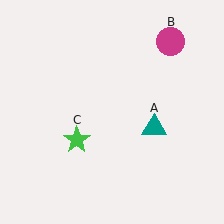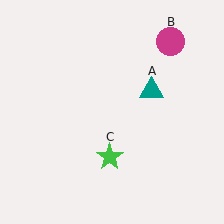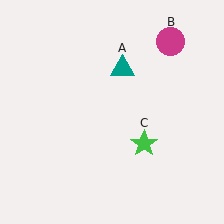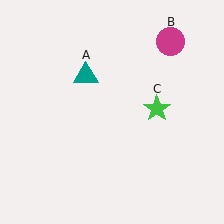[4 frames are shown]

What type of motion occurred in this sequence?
The teal triangle (object A), green star (object C) rotated counterclockwise around the center of the scene.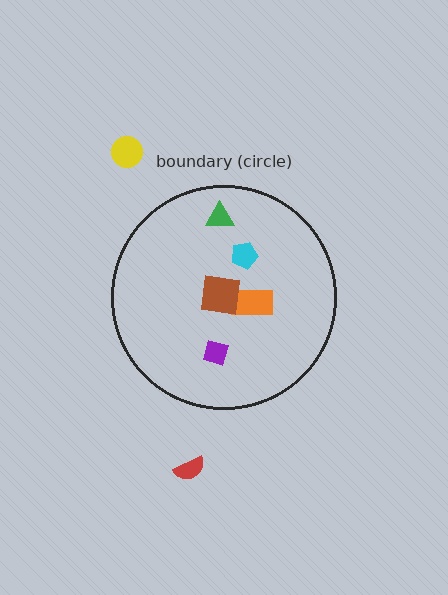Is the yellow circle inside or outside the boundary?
Outside.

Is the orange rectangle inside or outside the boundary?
Inside.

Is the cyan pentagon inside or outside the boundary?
Inside.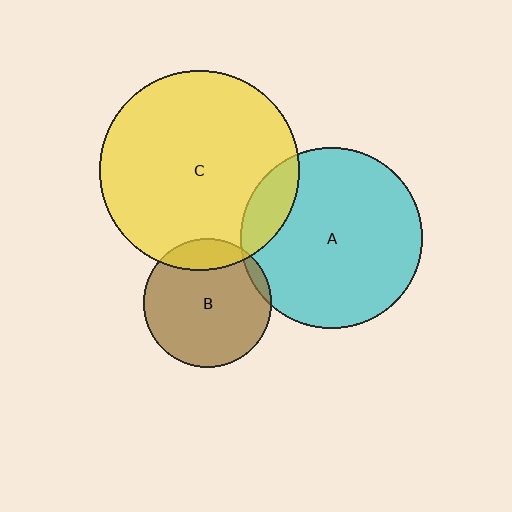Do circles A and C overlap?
Yes.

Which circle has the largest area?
Circle C (yellow).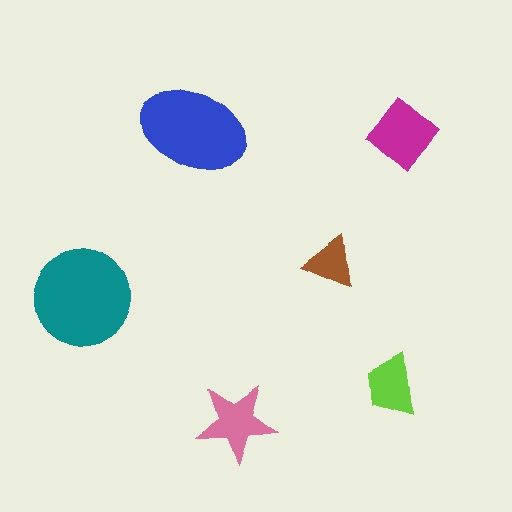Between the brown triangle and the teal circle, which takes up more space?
The teal circle.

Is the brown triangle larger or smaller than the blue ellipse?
Smaller.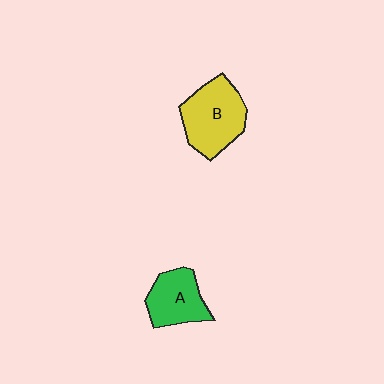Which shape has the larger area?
Shape B (yellow).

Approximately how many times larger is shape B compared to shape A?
Approximately 1.3 times.